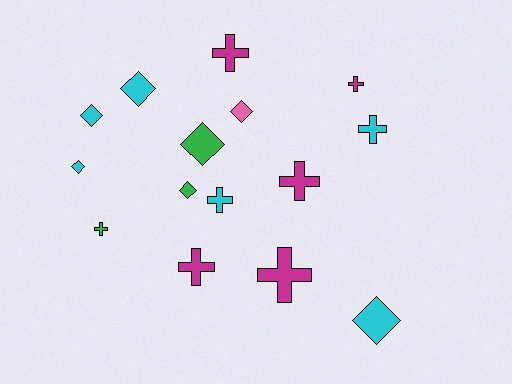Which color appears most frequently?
Cyan, with 6 objects.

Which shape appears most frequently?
Cross, with 8 objects.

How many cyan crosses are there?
There are 2 cyan crosses.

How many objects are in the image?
There are 15 objects.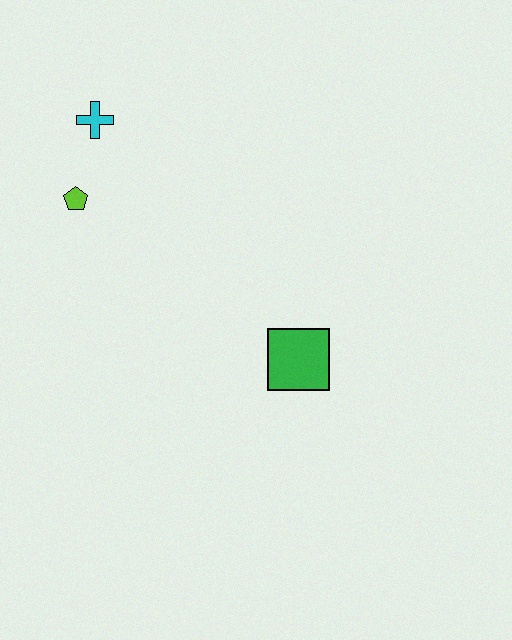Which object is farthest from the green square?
The cyan cross is farthest from the green square.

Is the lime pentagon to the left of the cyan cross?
Yes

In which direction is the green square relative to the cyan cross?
The green square is below the cyan cross.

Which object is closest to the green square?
The lime pentagon is closest to the green square.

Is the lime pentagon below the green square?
No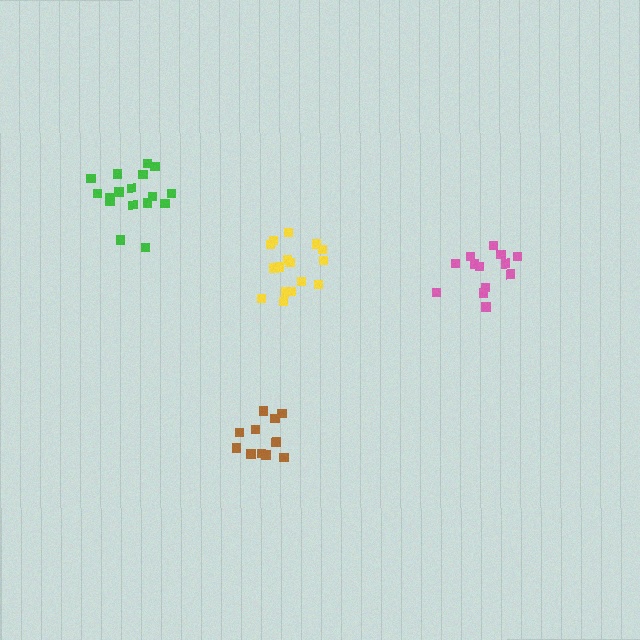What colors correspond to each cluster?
The clusters are colored: green, yellow, pink, brown.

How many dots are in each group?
Group 1: 17 dots, Group 2: 16 dots, Group 3: 13 dots, Group 4: 13 dots (59 total).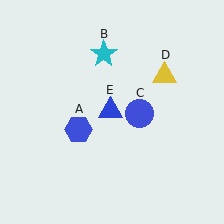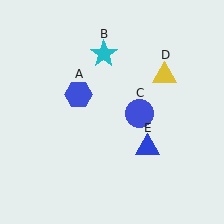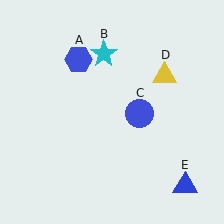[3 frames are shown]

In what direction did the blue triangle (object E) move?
The blue triangle (object E) moved down and to the right.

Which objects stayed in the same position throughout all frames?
Cyan star (object B) and blue circle (object C) and yellow triangle (object D) remained stationary.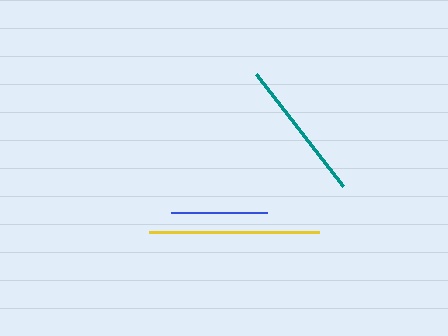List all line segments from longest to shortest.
From longest to shortest: yellow, teal, blue.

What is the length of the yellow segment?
The yellow segment is approximately 171 pixels long.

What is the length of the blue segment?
The blue segment is approximately 95 pixels long.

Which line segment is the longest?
The yellow line is the longest at approximately 171 pixels.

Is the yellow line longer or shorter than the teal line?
The yellow line is longer than the teal line.